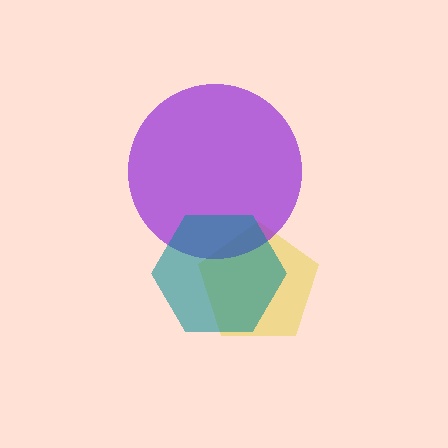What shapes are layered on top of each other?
The layered shapes are: a yellow pentagon, a purple circle, a teal hexagon.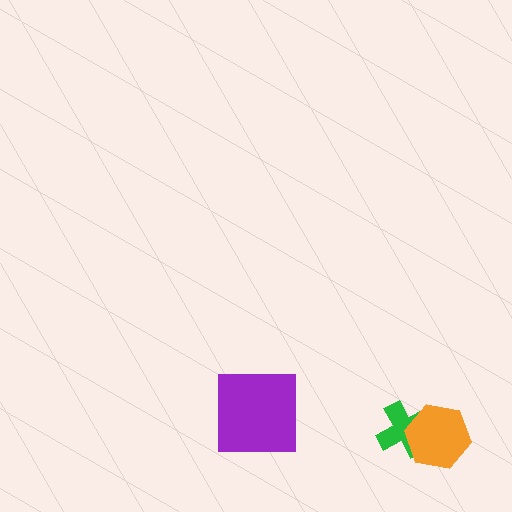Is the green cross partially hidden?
Yes, it is partially covered by another shape.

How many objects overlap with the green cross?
1 object overlaps with the green cross.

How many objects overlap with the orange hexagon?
1 object overlaps with the orange hexagon.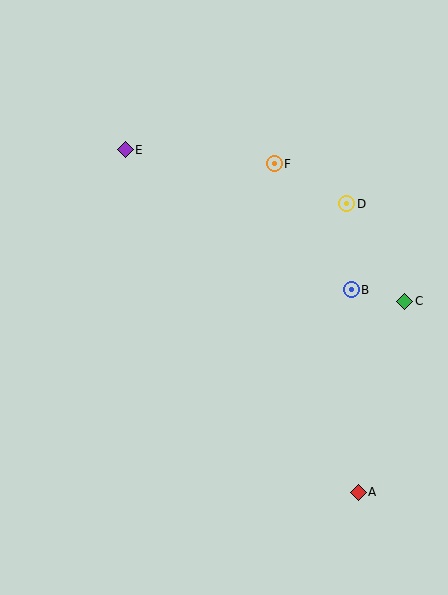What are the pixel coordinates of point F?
Point F is at (274, 164).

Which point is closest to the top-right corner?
Point D is closest to the top-right corner.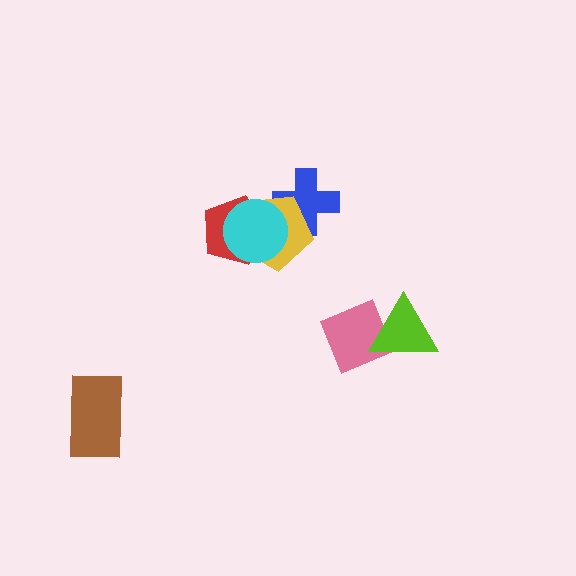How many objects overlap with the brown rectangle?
0 objects overlap with the brown rectangle.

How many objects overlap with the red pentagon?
2 objects overlap with the red pentagon.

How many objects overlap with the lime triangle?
1 object overlaps with the lime triangle.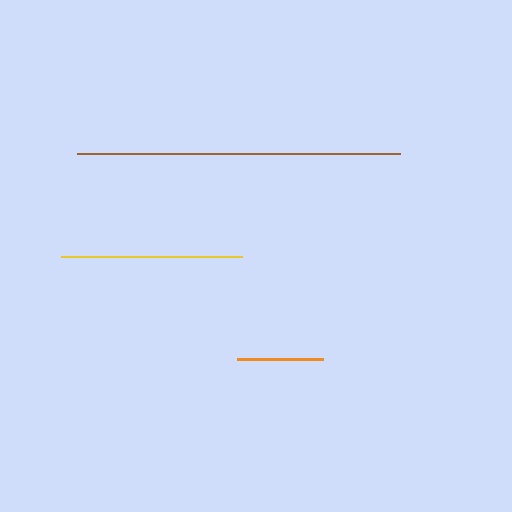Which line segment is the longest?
The brown line is the longest at approximately 323 pixels.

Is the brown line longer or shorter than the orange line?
The brown line is longer than the orange line.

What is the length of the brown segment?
The brown segment is approximately 323 pixels long.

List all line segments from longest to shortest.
From longest to shortest: brown, yellow, orange.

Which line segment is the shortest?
The orange line is the shortest at approximately 86 pixels.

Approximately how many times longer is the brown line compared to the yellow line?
The brown line is approximately 1.8 times the length of the yellow line.